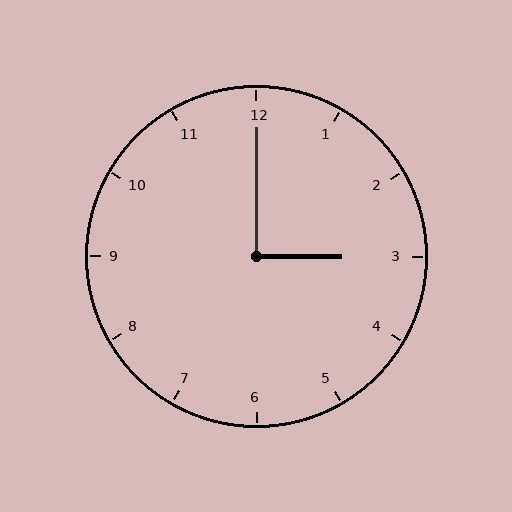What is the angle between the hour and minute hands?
Approximately 90 degrees.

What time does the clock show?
3:00.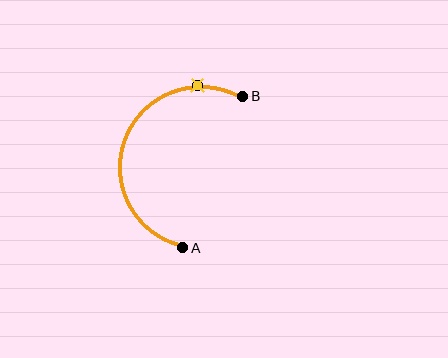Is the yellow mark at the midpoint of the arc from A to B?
No. The yellow mark lies on the arc but is closer to endpoint B. The arc midpoint would be at the point on the curve equidistant along the arc from both A and B.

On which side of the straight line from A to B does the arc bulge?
The arc bulges to the left of the straight line connecting A and B.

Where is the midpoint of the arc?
The arc midpoint is the point on the curve farthest from the straight line joining A and B. It sits to the left of that line.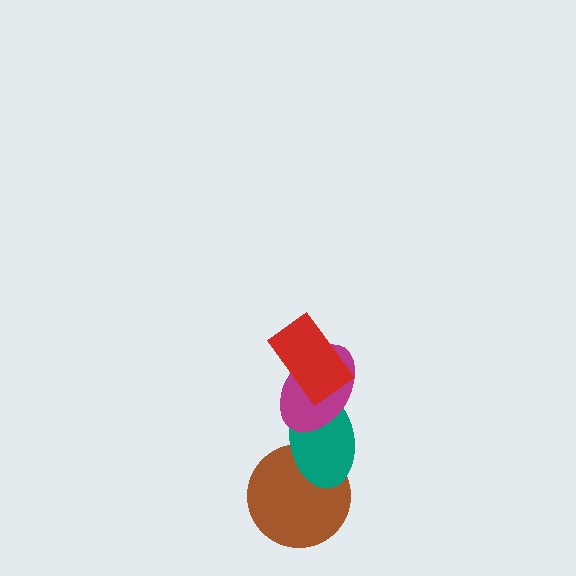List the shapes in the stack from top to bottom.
From top to bottom: the red rectangle, the magenta ellipse, the teal ellipse, the brown circle.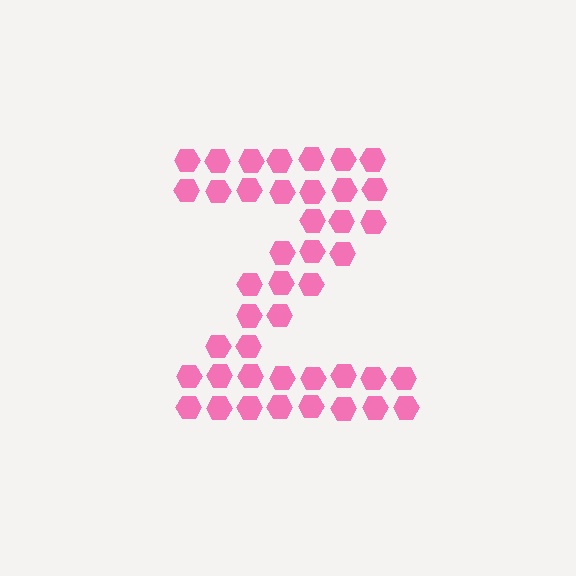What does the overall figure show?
The overall figure shows the letter Z.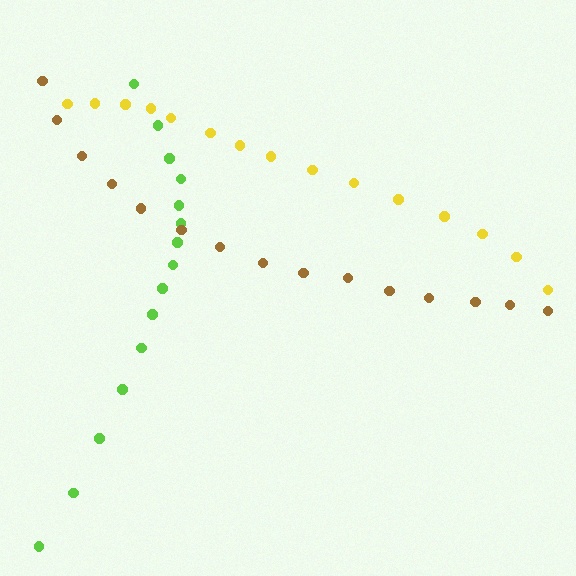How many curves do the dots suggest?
There are 3 distinct paths.